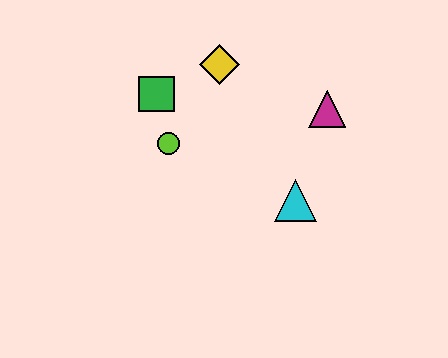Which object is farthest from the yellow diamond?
The cyan triangle is farthest from the yellow diamond.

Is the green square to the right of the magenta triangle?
No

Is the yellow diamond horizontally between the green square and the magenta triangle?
Yes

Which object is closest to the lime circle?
The green square is closest to the lime circle.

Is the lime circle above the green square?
No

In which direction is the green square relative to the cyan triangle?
The green square is to the left of the cyan triangle.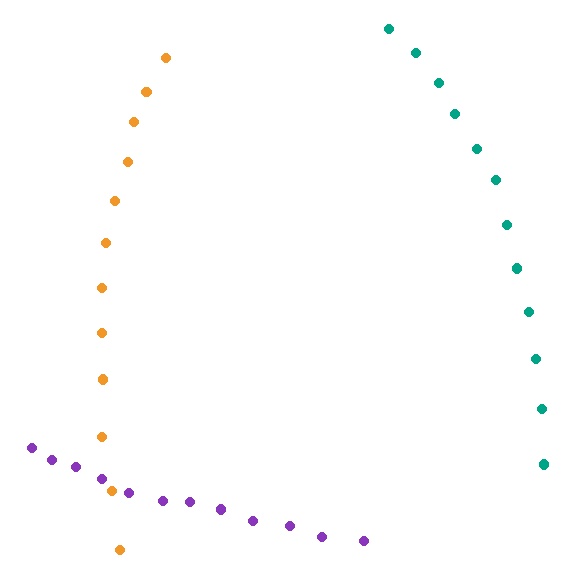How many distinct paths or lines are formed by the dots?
There are 3 distinct paths.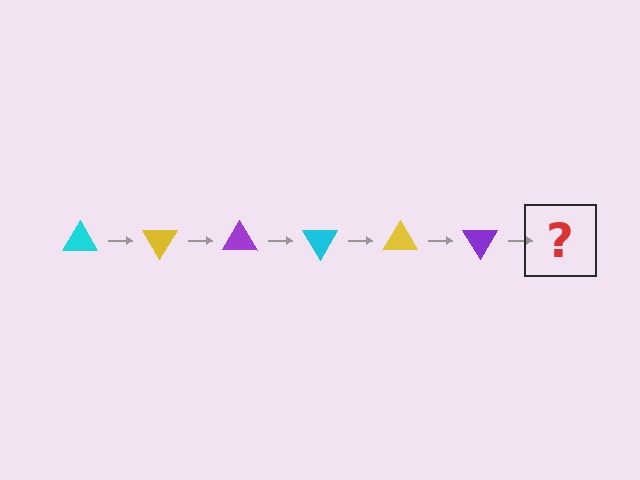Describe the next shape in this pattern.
It should be a cyan triangle, rotated 360 degrees from the start.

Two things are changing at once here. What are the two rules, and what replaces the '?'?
The two rules are that it rotates 60 degrees each step and the color cycles through cyan, yellow, and purple. The '?' should be a cyan triangle, rotated 360 degrees from the start.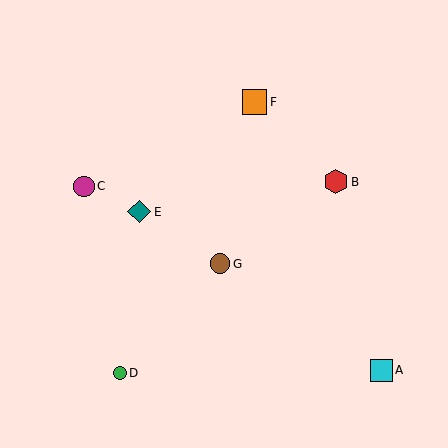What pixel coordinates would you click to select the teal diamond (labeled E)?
Click at (139, 212) to select the teal diamond E.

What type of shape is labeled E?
Shape E is a teal diamond.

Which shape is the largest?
The red hexagon (labeled B) is the largest.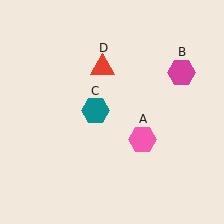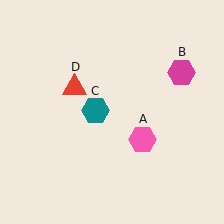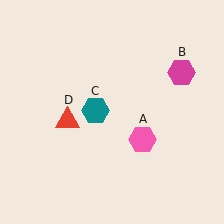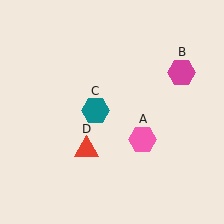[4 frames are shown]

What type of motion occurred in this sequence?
The red triangle (object D) rotated counterclockwise around the center of the scene.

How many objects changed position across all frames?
1 object changed position: red triangle (object D).